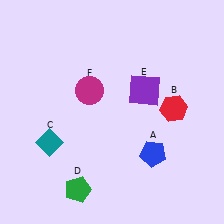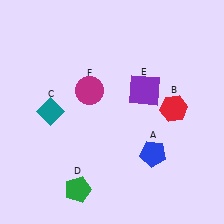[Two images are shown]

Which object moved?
The teal diamond (C) moved up.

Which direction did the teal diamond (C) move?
The teal diamond (C) moved up.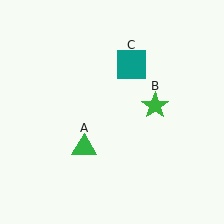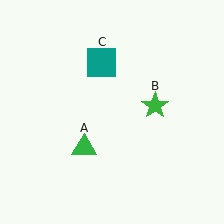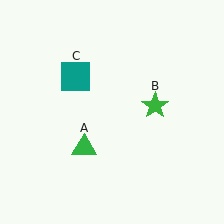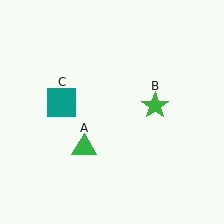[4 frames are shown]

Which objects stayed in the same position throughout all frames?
Green triangle (object A) and green star (object B) remained stationary.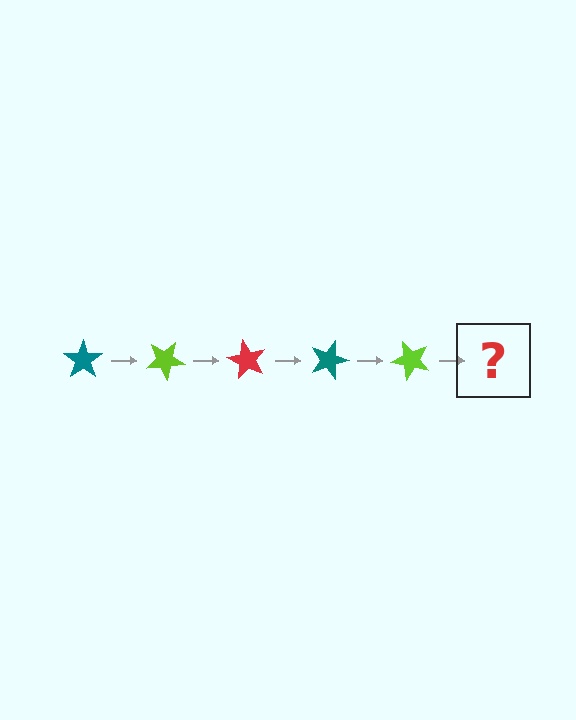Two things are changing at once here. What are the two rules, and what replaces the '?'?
The two rules are that it rotates 30 degrees each step and the color cycles through teal, lime, and red. The '?' should be a red star, rotated 150 degrees from the start.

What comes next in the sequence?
The next element should be a red star, rotated 150 degrees from the start.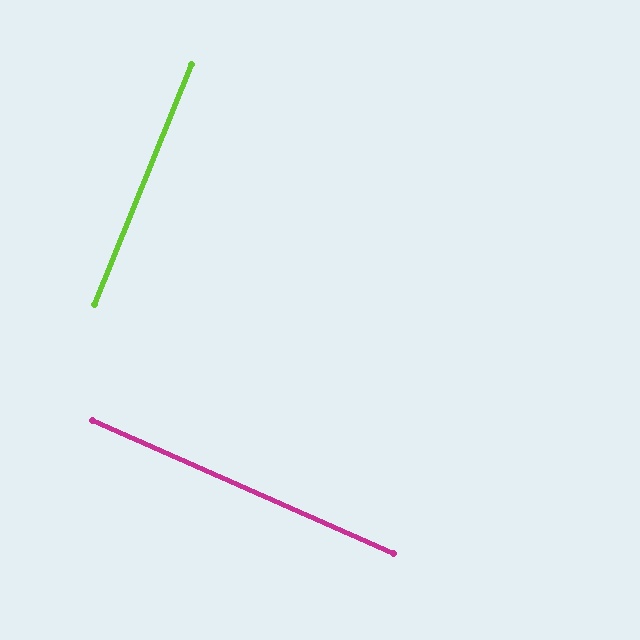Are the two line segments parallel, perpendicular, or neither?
Perpendicular — they meet at approximately 88°.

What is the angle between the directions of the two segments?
Approximately 88 degrees.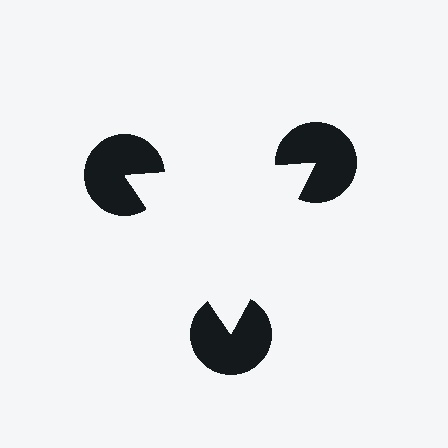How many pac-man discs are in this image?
There are 3 — one at each vertex of the illusory triangle.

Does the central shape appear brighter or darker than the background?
It typically appears slightly brighter than the background, even though no actual brightness change is drawn.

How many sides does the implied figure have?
3 sides.